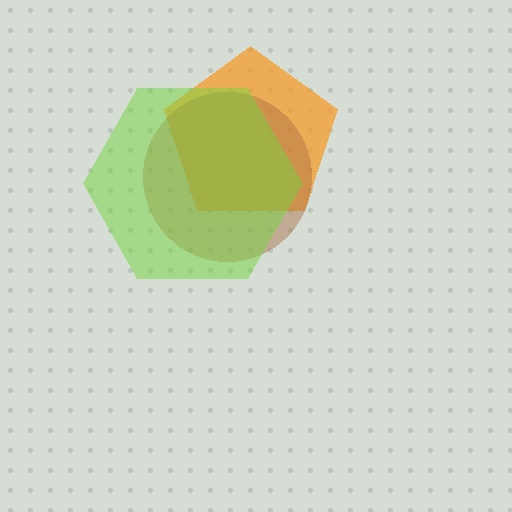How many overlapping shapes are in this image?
There are 3 overlapping shapes in the image.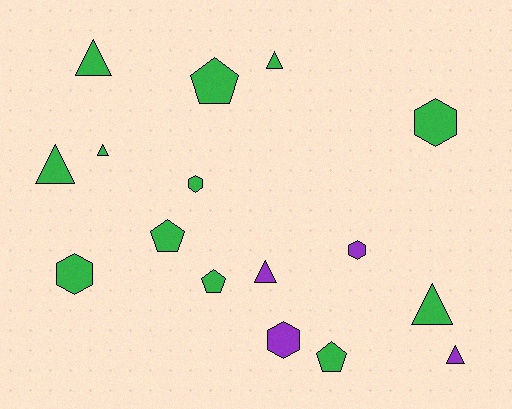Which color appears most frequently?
Green, with 12 objects.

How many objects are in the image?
There are 16 objects.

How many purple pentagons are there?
There are no purple pentagons.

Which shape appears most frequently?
Triangle, with 7 objects.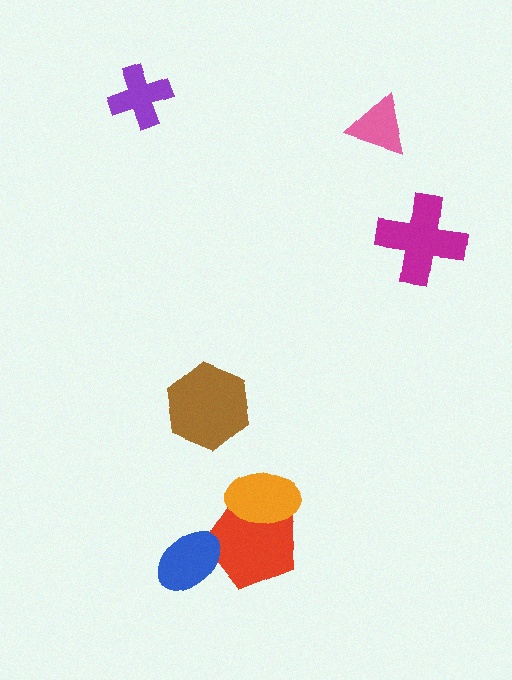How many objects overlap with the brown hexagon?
0 objects overlap with the brown hexagon.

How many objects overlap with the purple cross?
0 objects overlap with the purple cross.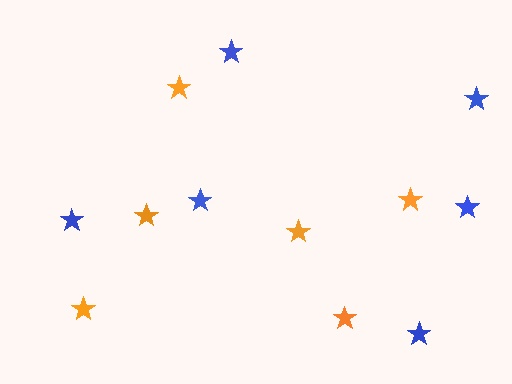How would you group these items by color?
There are 2 groups: one group of blue stars (6) and one group of orange stars (6).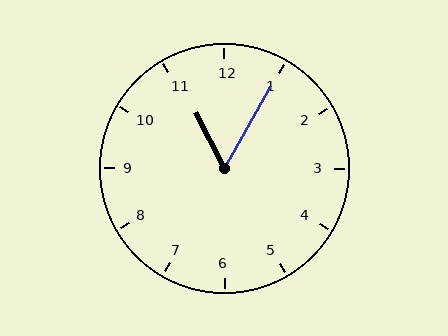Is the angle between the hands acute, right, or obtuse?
It is acute.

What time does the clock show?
11:05.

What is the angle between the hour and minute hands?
Approximately 58 degrees.